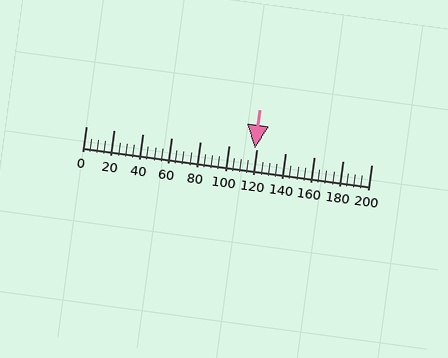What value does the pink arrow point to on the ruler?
The pink arrow points to approximately 119.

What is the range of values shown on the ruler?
The ruler shows values from 0 to 200.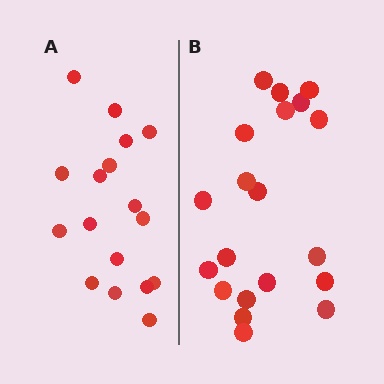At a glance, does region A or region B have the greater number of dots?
Region B (the right region) has more dots.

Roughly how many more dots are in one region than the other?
Region B has just a few more — roughly 2 or 3 more dots than region A.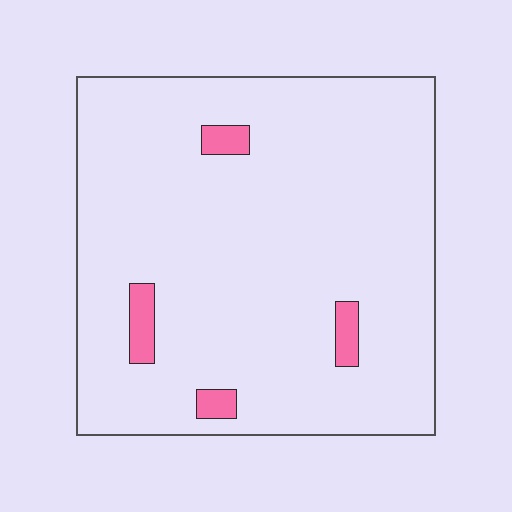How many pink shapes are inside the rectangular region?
4.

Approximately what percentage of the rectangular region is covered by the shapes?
Approximately 5%.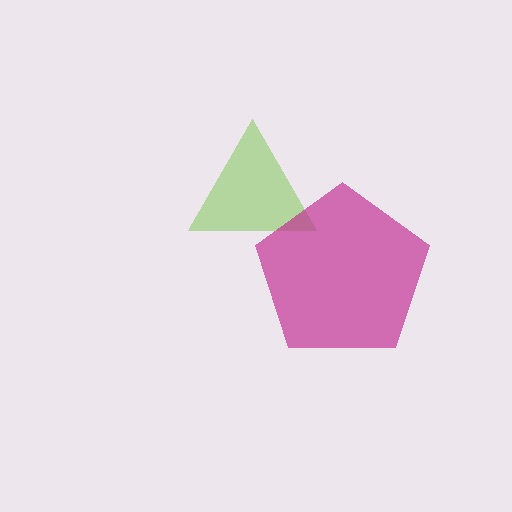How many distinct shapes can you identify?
There are 2 distinct shapes: a lime triangle, a magenta pentagon.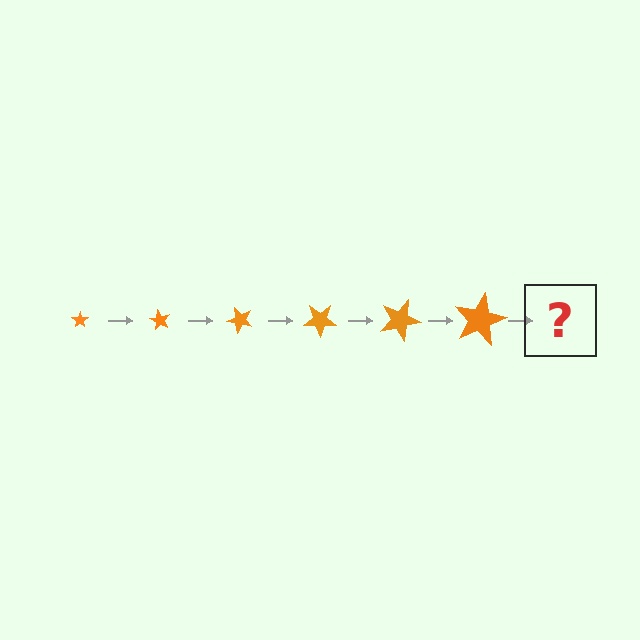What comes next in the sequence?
The next element should be a star, larger than the previous one and rotated 360 degrees from the start.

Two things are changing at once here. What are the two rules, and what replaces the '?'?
The two rules are that the star grows larger each step and it rotates 60 degrees each step. The '?' should be a star, larger than the previous one and rotated 360 degrees from the start.